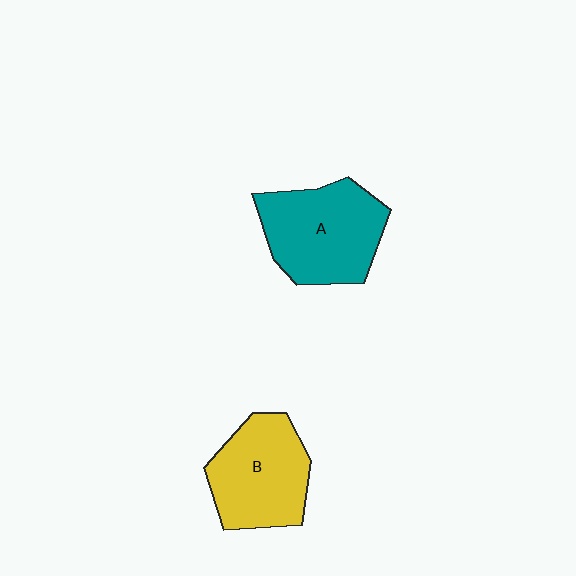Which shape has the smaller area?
Shape B (yellow).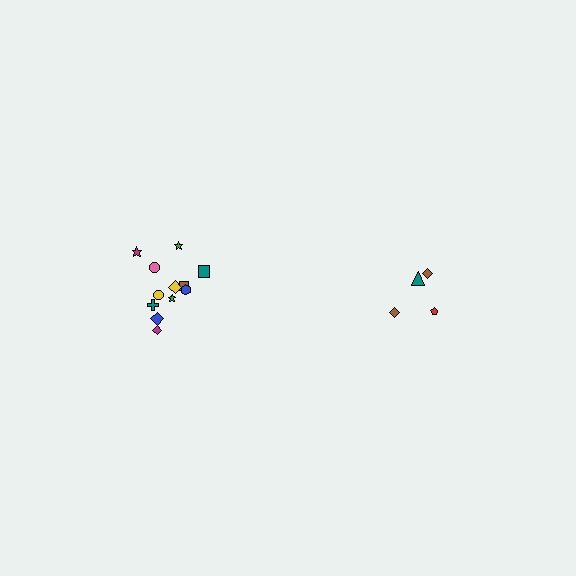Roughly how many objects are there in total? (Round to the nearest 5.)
Roughly 15 objects in total.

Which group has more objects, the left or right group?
The left group.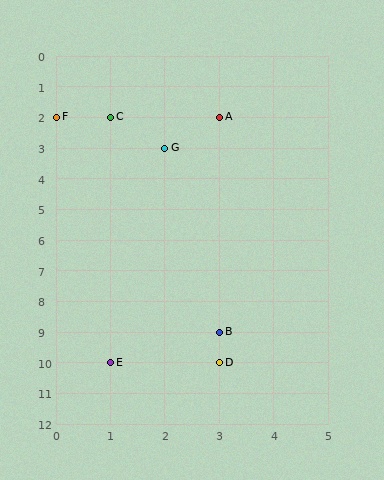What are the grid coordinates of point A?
Point A is at grid coordinates (3, 2).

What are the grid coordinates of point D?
Point D is at grid coordinates (3, 10).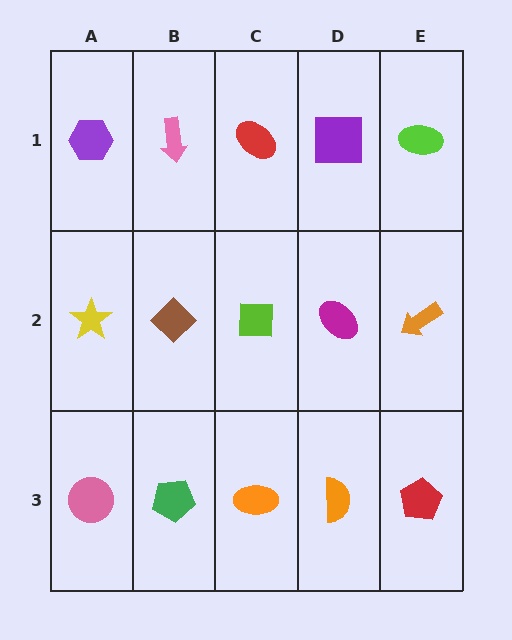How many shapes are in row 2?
5 shapes.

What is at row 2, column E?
An orange arrow.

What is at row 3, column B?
A green pentagon.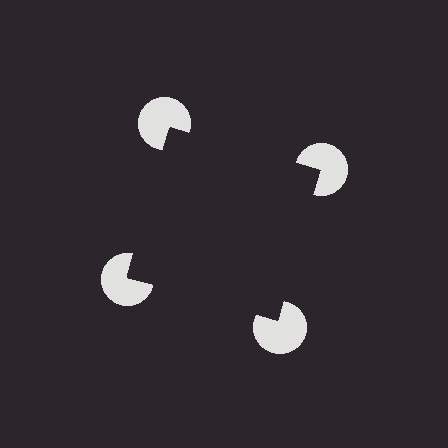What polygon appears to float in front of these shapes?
An illusory square — its edges are inferred from the aligned wedge cuts in the pac-man discs, not physically drawn.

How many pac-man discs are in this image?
There are 4 — one at each vertex of the illusory square.